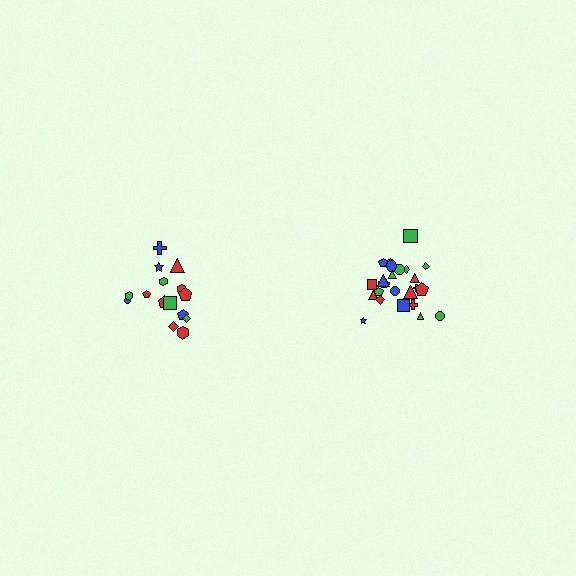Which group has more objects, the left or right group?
The right group.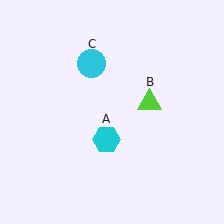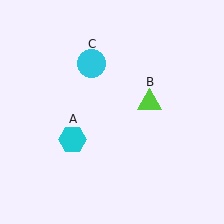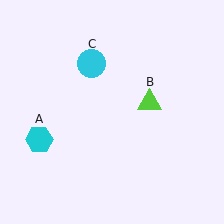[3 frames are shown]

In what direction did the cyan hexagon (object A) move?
The cyan hexagon (object A) moved left.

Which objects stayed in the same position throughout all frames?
Lime triangle (object B) and cyan circle (object C) remained stationary.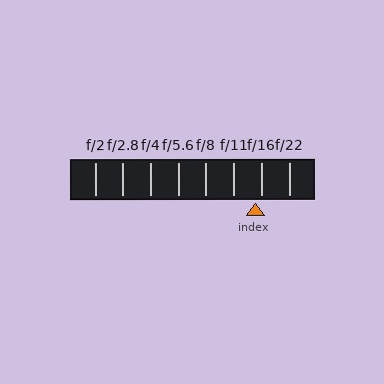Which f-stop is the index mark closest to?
The index mark is closest to f/16.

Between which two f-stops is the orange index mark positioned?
The index mark is between f/11 and f/16.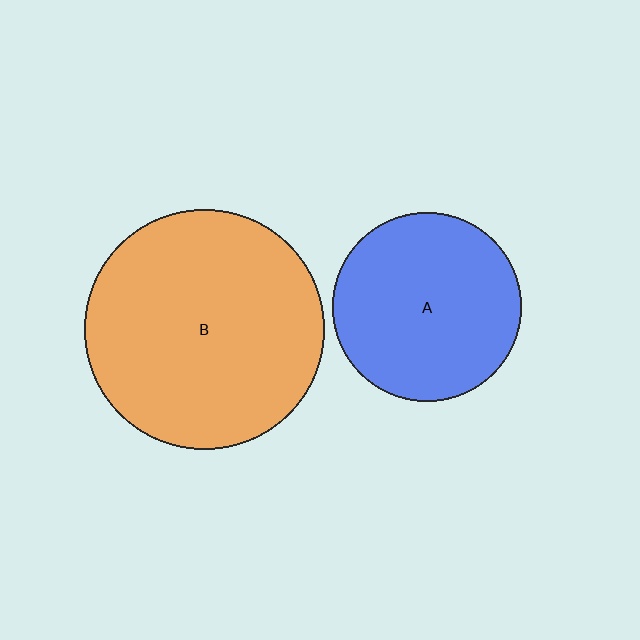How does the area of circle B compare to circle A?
Approximately 1.6 times.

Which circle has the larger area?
Circle B (orange).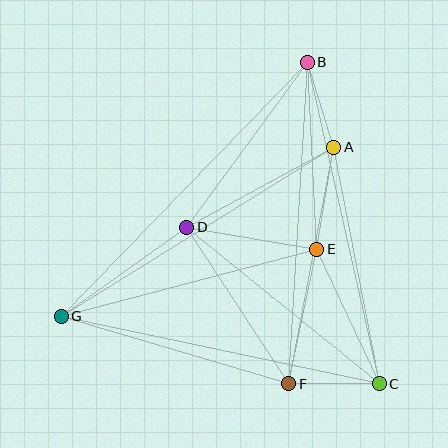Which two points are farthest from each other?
Points B and G are farthest from each other.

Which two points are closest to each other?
Points A and B are closest to each other.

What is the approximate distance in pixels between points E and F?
The distance between E and F is approximately 138 pixels.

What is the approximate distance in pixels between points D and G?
The distance between D and G is approximately 154 pixels.